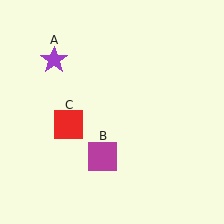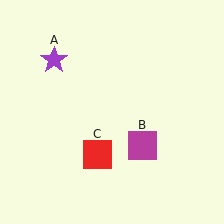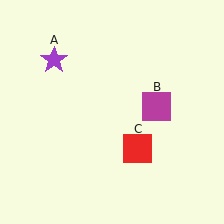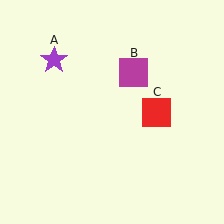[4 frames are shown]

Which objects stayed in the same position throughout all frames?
Purple star (object A) remained stationary.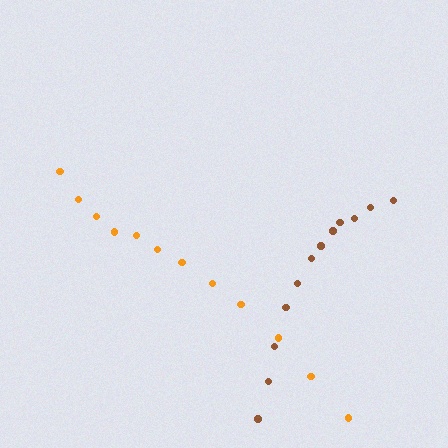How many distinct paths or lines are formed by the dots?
There are 2 distinct paths.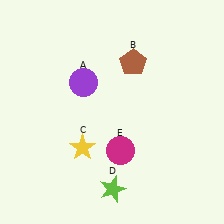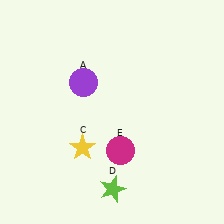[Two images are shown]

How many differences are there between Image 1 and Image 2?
There is 1 difference between the two images.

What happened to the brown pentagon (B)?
The brown pentagon (B) was removed in Image 2. It was in the top-right area of Image 1.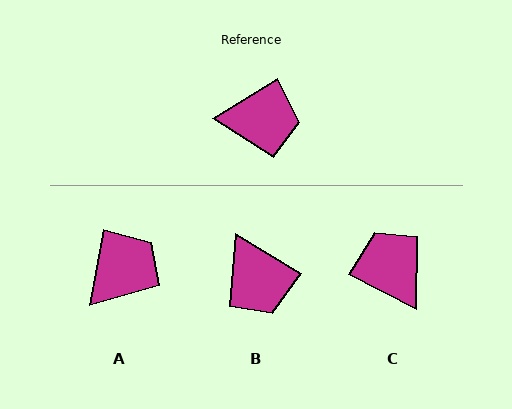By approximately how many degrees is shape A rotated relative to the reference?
Approximately 48 degrees counter-clockwise.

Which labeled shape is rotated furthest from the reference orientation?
C, about 121 degrees away.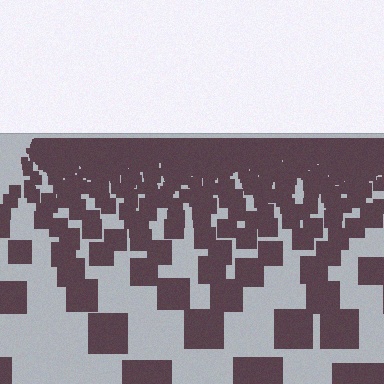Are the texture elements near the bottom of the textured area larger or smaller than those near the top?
Larger. Near the bottom, elements are closer to the viewer and appear at a bigger on-screen size.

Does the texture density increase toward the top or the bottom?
Density increases toward the top.